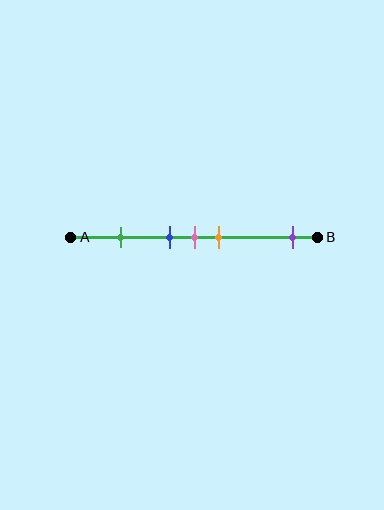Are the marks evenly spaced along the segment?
No, the marks are not evenly spaced.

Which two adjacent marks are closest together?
The blue and pink marks are the closest adjacent pair.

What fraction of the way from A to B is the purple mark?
The purple mark is approximately 90% (0.9) of the way from A to B.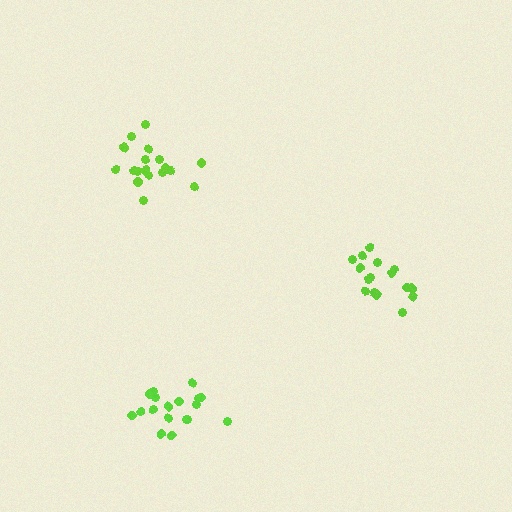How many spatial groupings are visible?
There are 3 spatial groupings.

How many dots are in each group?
Group 1: 19 dots, Group 2: 16 dots, Group 3: 18 dots (53 total).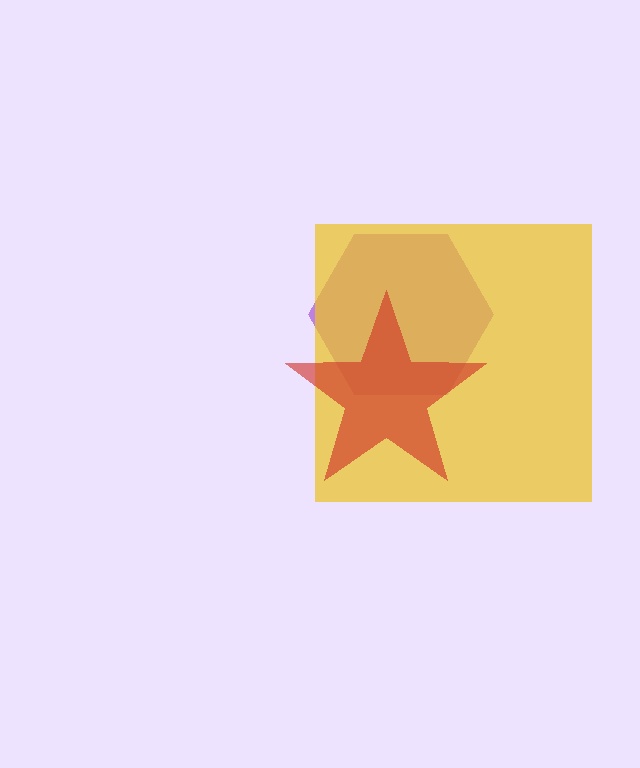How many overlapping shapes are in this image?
There are 3 overlapping shapes in the image.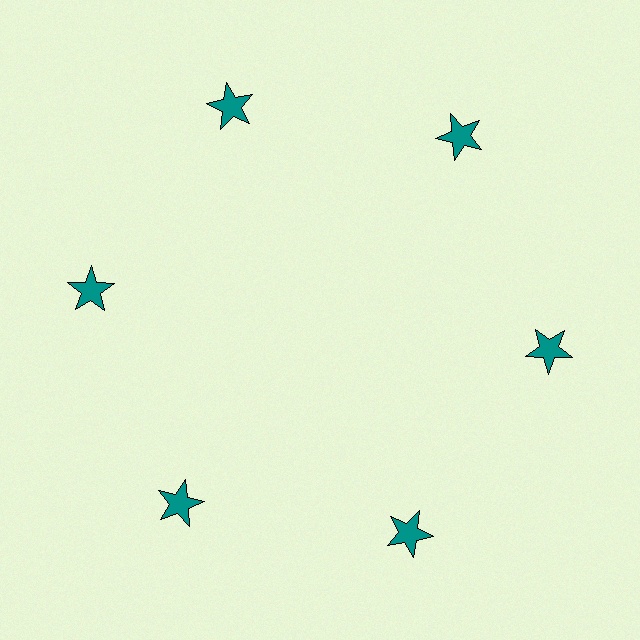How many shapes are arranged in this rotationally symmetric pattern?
There are 6 shapes, arranged in 6 groups of 1.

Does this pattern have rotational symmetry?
Yes, this pattern has 6-fold rotational symmetry. It looks the same after rotating 60 degrees around the center.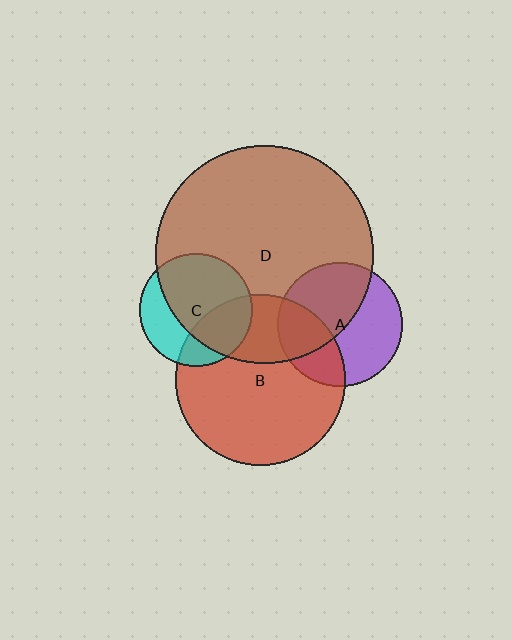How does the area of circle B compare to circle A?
Approximately 1.9 times.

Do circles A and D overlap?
Yes.